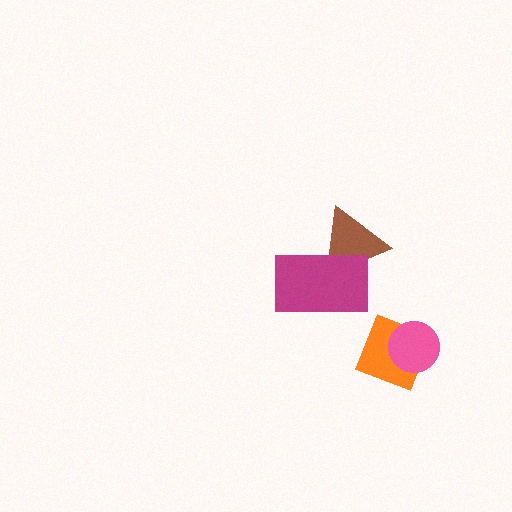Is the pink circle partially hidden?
No, no other shape covers it.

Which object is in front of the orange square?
The pink circle is in front of the orange square.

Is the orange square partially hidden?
Yes, it is partially covered by another shape.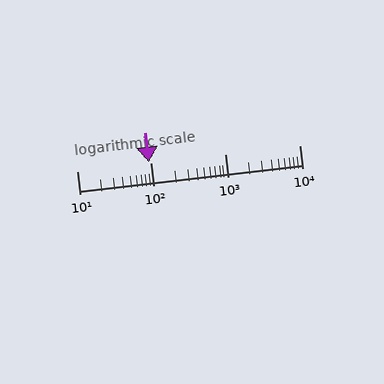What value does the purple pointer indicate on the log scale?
The pointer indicates approximately 94.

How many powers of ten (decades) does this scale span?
The scale spans 3 decades, from 10 to 10000.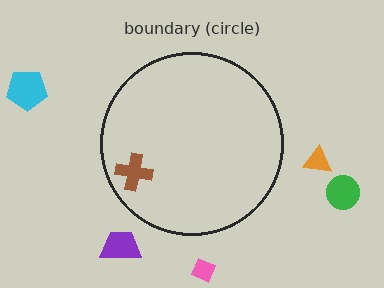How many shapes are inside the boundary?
1 inside, 5 outside.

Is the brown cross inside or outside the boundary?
Inside.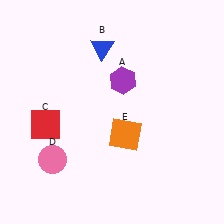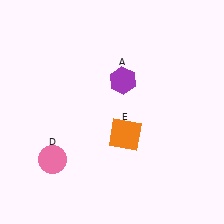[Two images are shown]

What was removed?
The red square (C), the blue triangle (B) were removed in Image 2.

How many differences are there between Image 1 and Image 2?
There are 2 differences between the two images.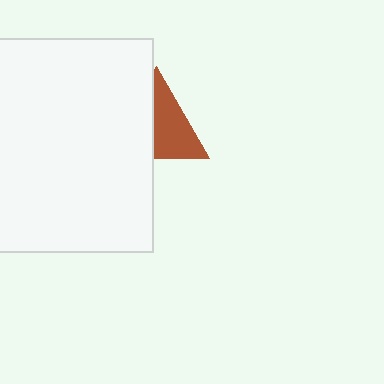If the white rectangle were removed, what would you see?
You would see the complete brown triangle.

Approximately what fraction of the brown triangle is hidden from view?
Roughly 45% of the brown triangle is hidden behind the white rectangle.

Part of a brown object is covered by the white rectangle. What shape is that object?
It is a triangle.